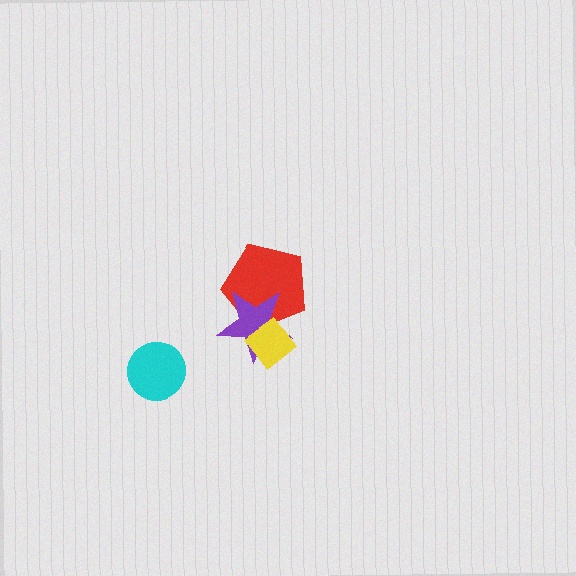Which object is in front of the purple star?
The yellow diamond is in front of the purple star.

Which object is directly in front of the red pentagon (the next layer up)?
The purple star is directly in front of the red pentagon.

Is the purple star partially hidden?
Yes, it is partially covered by another shape.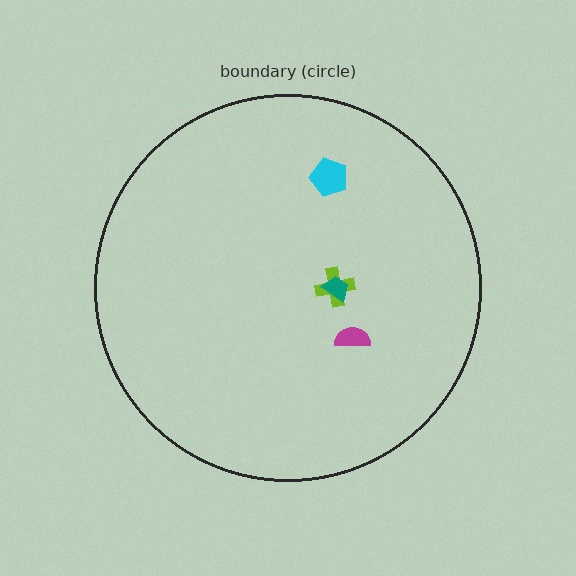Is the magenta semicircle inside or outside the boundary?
Inside.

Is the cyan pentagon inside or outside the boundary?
Inside.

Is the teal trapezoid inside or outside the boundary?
Inside.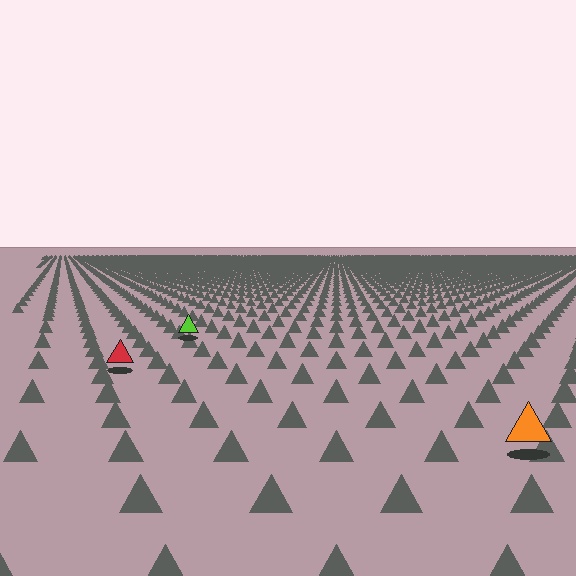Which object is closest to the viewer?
The orange triangle is closest. The texture marks near it are larger and more spread out.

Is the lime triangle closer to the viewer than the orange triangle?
No. The orange triangle is closer — you can tell from the texture gradient: the ground texture is coarser near it.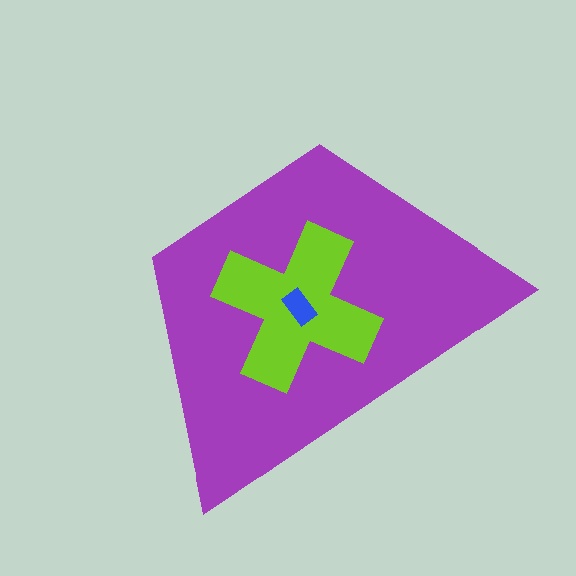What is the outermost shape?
The purple trapezoid.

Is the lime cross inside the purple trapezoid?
Yes.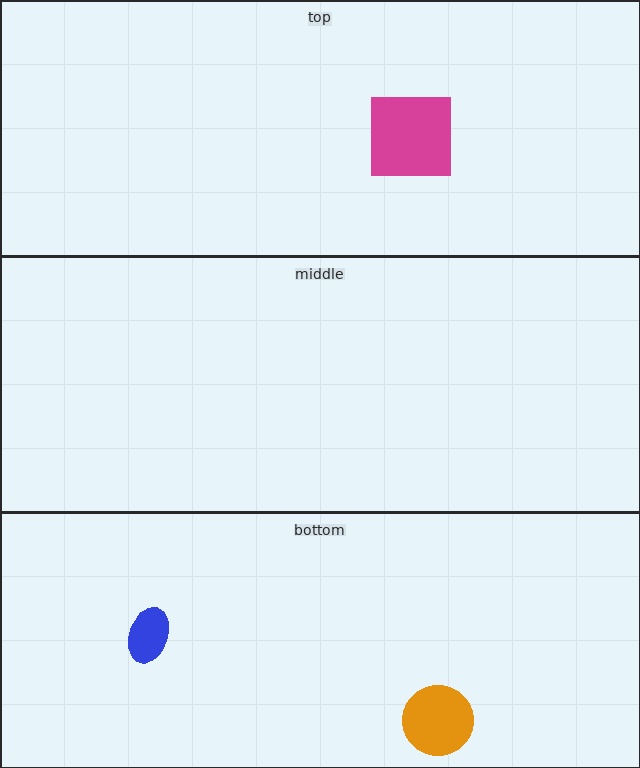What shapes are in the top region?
The magenta square.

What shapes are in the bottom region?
The blue ellipse, the orange circle.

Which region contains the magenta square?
The top region.